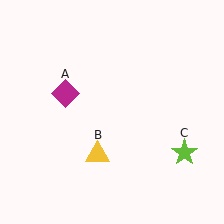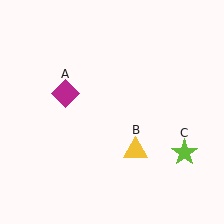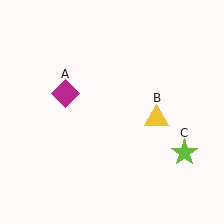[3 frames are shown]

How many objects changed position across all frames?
1 object changed position: yellow triangle (object B).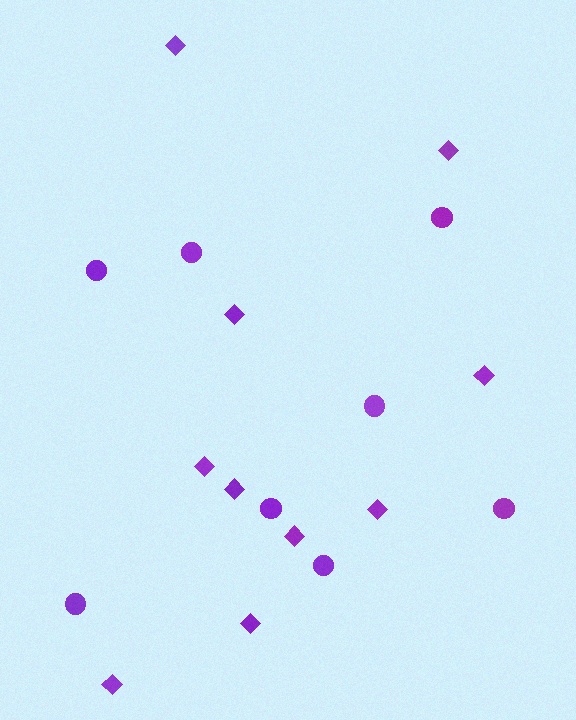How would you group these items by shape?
There are 2 groups: one group of diamonds (10) and one group of circles (8).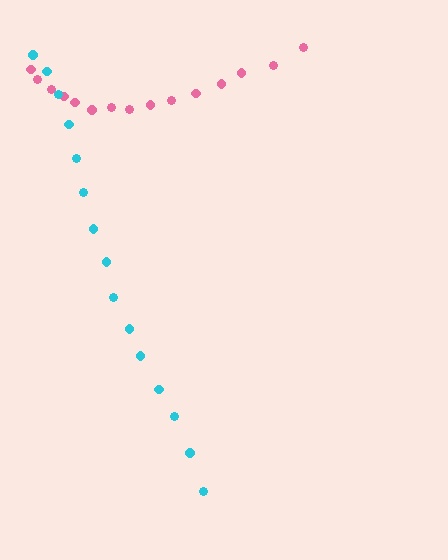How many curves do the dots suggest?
There are 2 distinct paths.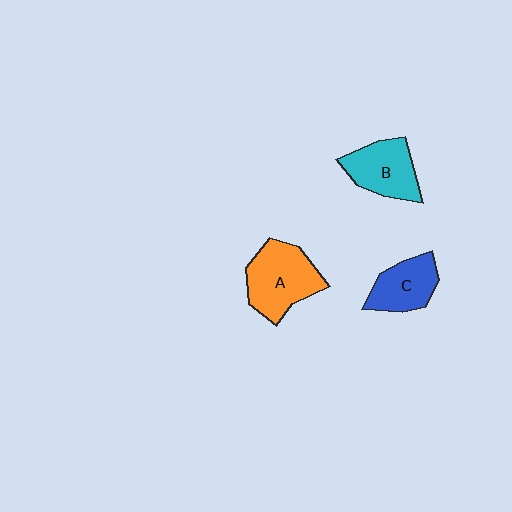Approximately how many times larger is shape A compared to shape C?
Approximately 1.4 times.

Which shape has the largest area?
Shape A (orange).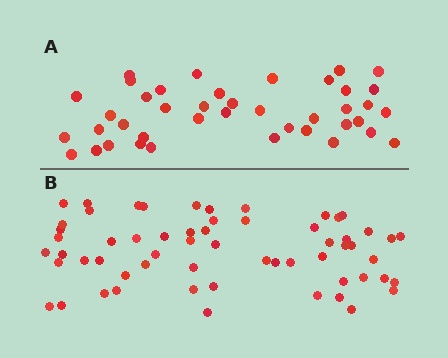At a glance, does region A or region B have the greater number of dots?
Region B (the bottom region) has more dots.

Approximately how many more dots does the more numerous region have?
Region B has approximately 20 more dots than region A.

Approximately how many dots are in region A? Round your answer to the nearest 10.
About 40 dots. (The exact count is 41, which rounds to 40.)